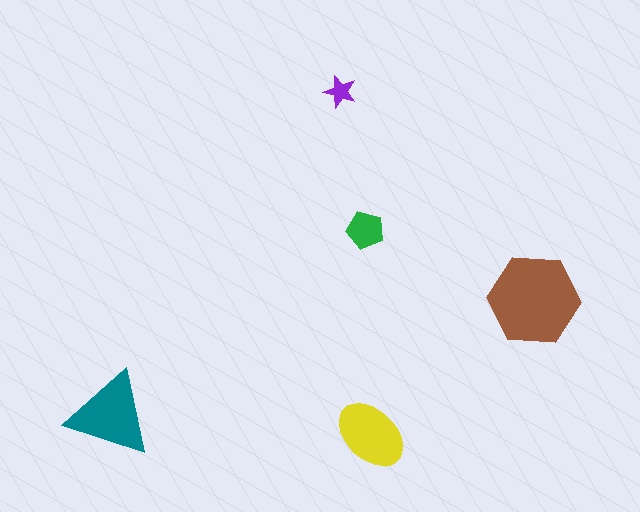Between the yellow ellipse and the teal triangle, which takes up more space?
The teal triangle.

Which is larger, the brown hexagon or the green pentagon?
The brown hexagon.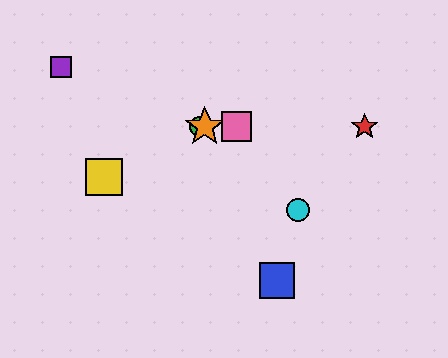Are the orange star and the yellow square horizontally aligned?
No, the orange star is at y≈127 and the yellow square is at y≈177.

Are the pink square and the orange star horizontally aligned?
Yes, both are at y≈127.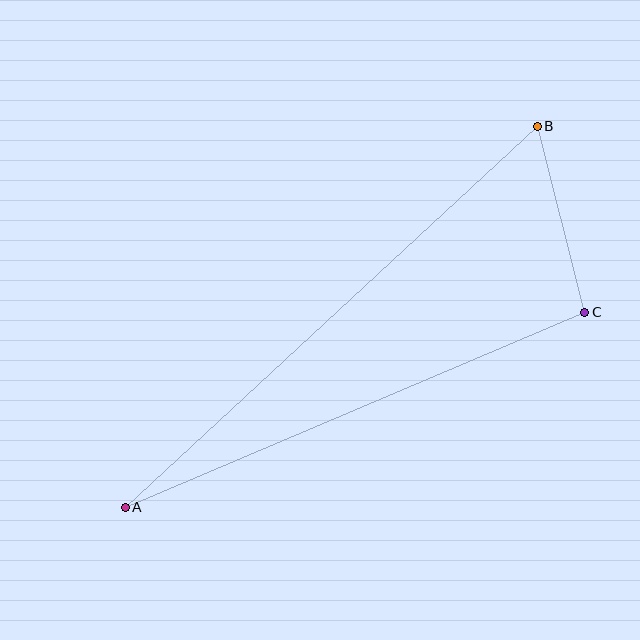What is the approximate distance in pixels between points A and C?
The distance between A and C is approximately 499 pixels.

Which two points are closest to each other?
Points B and C are closest to each other.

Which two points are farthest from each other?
Points A and B are farthest from each other.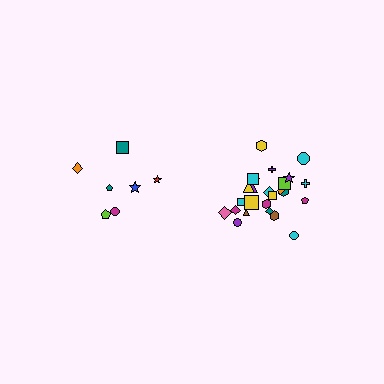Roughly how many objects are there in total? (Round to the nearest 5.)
Roughly 30 objects in total.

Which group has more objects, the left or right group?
The right group.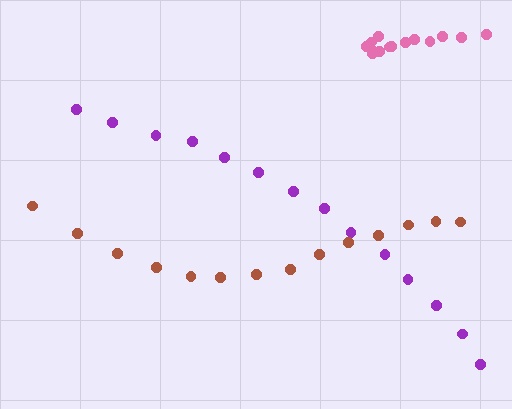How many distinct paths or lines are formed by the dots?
There are 3 distinct paths.